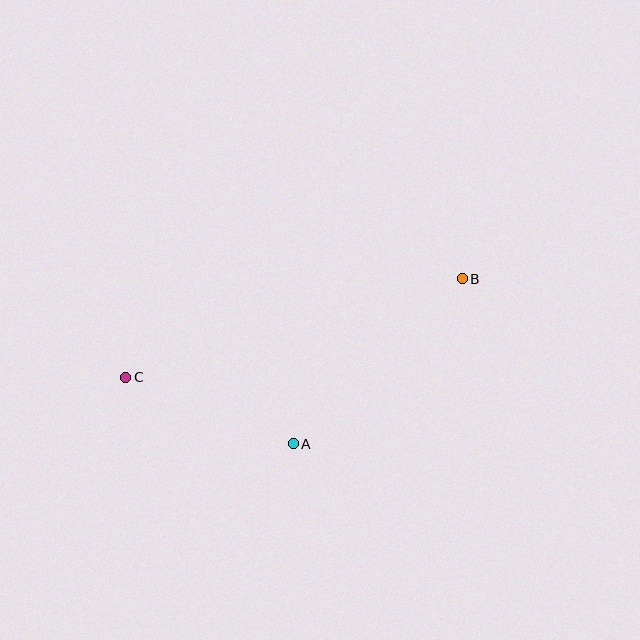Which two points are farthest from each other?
Points B and C are farthest from each other.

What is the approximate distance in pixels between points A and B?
The distance between A and B is approximately 236 pixels.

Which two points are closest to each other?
Points A and C are closest to each other.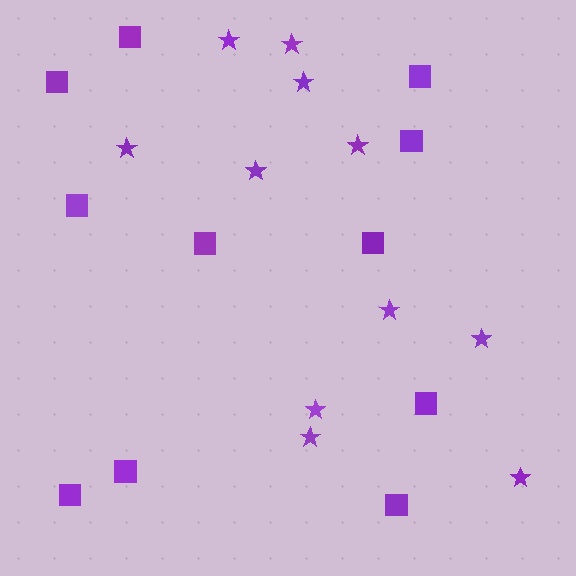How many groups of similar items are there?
There are 2 groups: one group of stars (11) and one group of squares (11).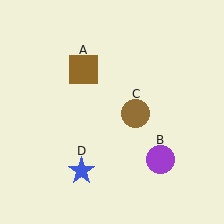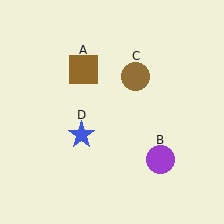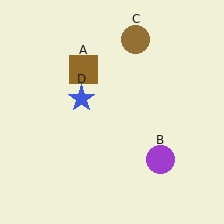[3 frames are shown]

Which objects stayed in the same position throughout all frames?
Brown square (object A) and purple circle (object B) remained stationary.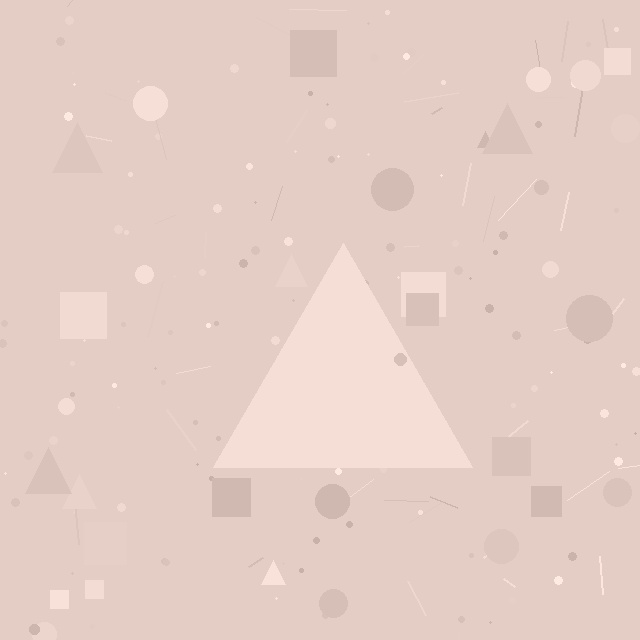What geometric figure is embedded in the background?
A triangle is embedded in the background.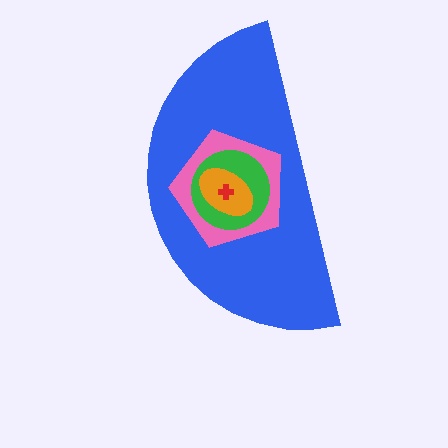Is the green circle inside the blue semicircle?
Yes.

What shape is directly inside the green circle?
The orange ellipse.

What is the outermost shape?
The blue semicircle.